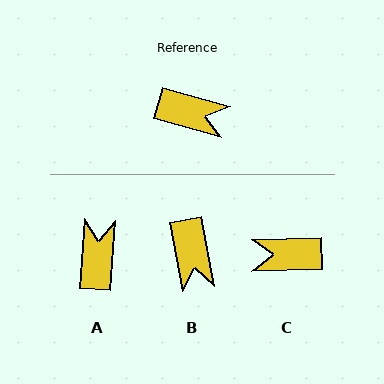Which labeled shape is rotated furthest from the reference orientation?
C, about 163 degrees away.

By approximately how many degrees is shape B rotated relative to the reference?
Approximately 64 degrees clockwise.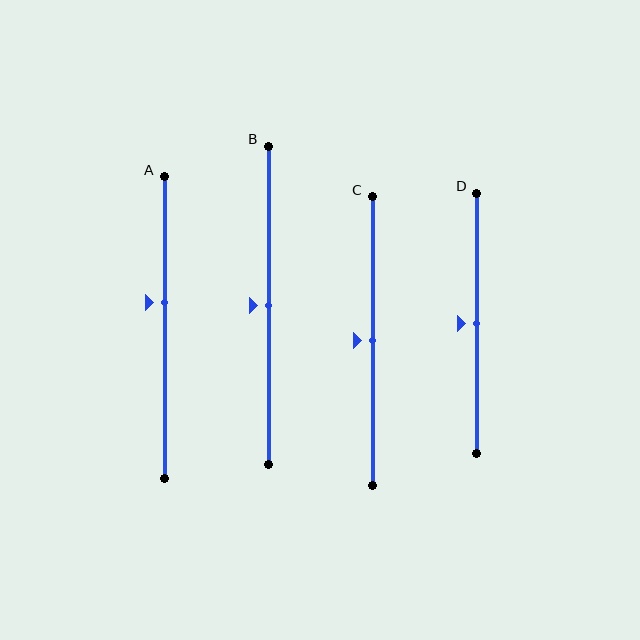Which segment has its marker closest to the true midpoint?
Segment B has its marker closest to the true midpoint.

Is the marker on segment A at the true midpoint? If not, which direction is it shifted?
No, the marker on segment A is shifted upward by about 8% of the segment length.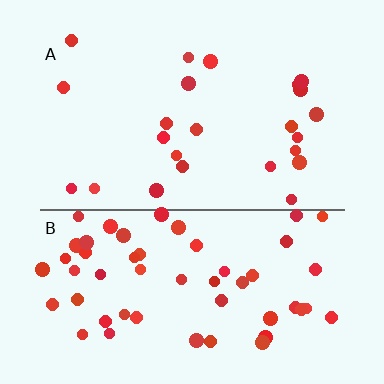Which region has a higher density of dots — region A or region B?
B (the bottom).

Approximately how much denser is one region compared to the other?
Approximately 2.4× — region B over region A.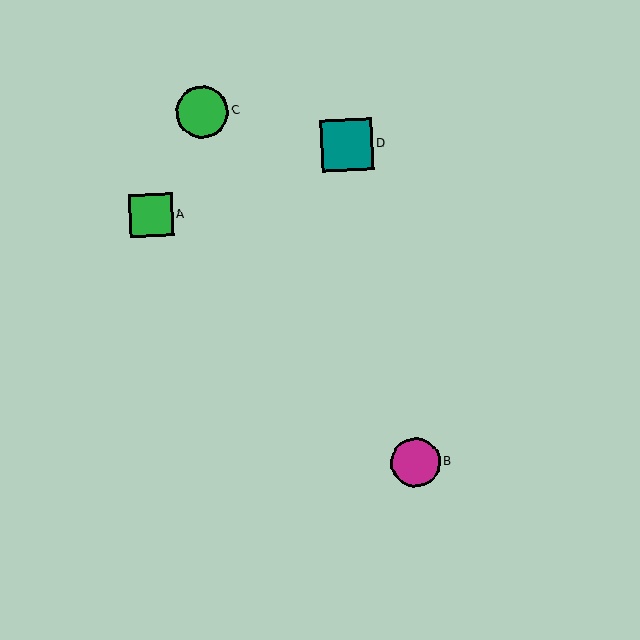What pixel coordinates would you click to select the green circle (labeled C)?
Click at (202, 112) to select the green circle C.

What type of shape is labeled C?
Shape C is a green circle.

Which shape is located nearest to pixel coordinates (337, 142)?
The teal square (labeled D) at (347, 145) is nearest to that location.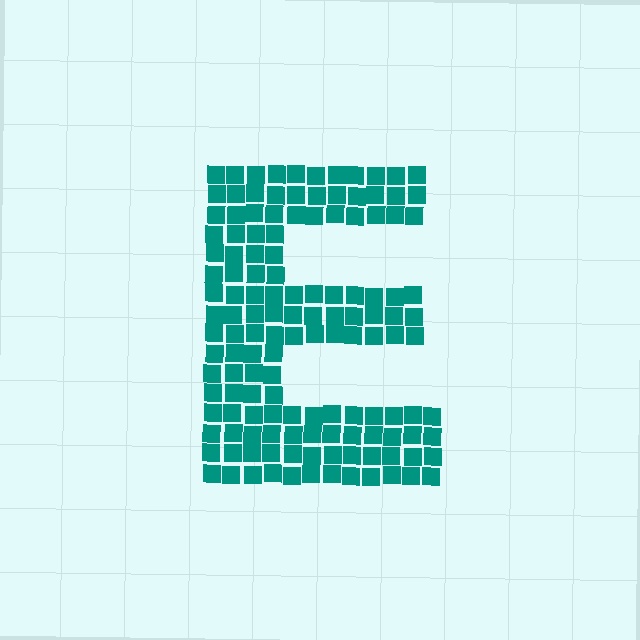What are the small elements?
The small elements are squares.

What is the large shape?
The large shape is the letter E.